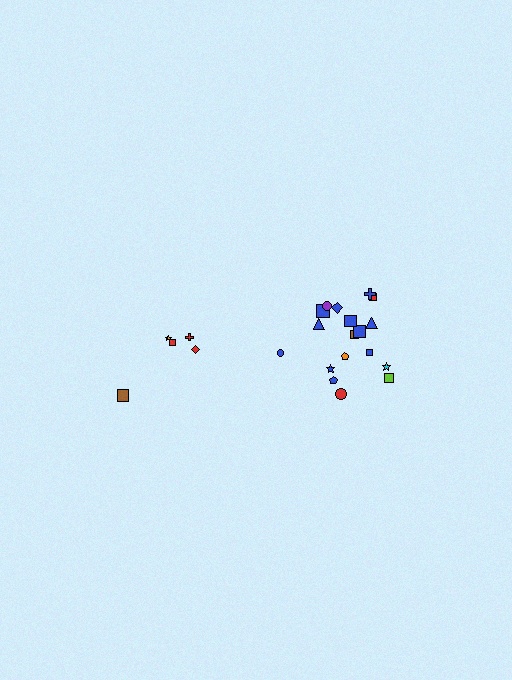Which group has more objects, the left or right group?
The right group.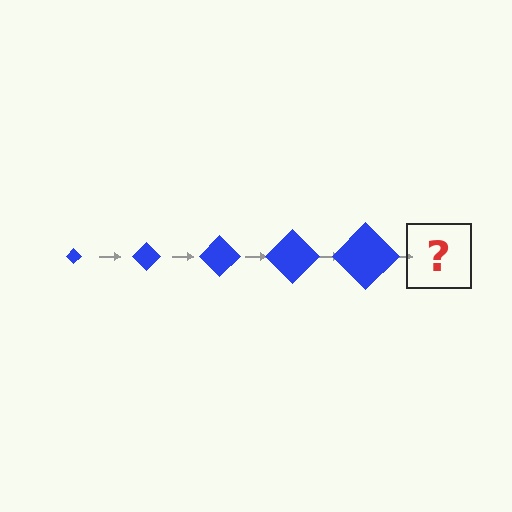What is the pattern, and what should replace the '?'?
The pattern is that the diamond gets progressively larger each step. The '?' should be a blue diamond, larger than the previous one.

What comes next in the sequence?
The next element should be a blue diamond, larger than the previous one.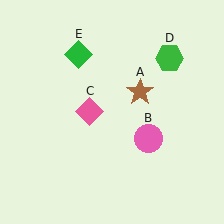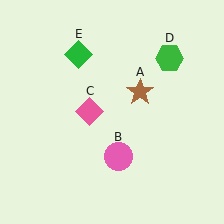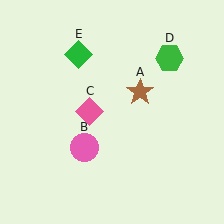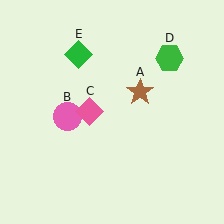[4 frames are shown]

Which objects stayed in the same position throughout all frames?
Brown star (object A) and pink diamond (object C) and green hexagon (object D) and green diamond (object E) remained stationary.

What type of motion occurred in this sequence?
The pink circle (object B) rotated clockwise around the center of the scene.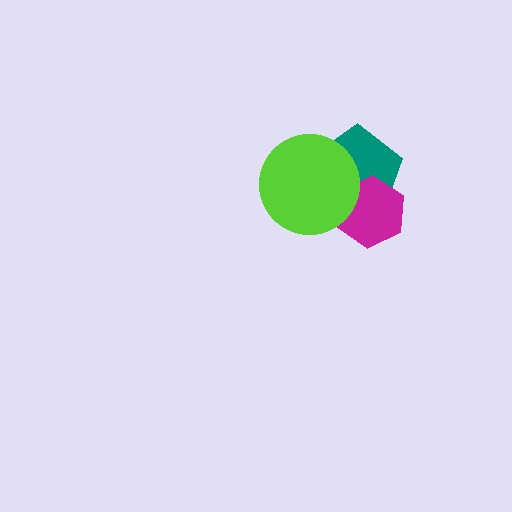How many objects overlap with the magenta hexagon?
2 objects overlap with the magenta hexagon.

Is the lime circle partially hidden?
No, no other shape covers it.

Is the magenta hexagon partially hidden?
Yes, it is partially covered by another shape.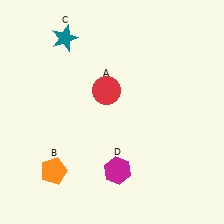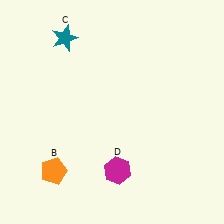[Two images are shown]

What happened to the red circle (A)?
The red circle (A) was removed in Image 2. It was in the top-left area of Image 1.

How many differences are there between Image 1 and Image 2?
There is 1 difference between the two images.